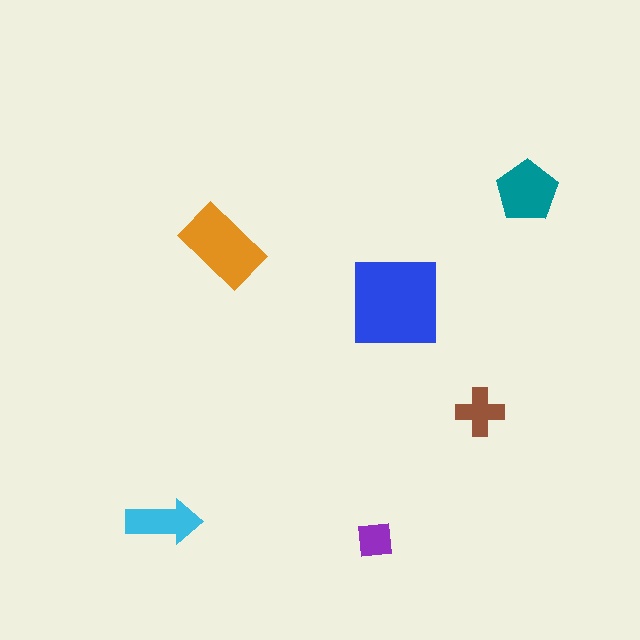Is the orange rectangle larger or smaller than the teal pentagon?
Larger.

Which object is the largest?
The blue square.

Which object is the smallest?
The purple square.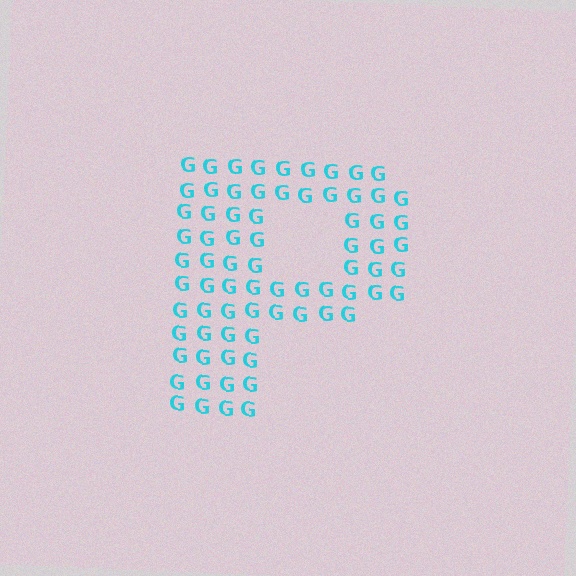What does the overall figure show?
The overall figure shows the letter P.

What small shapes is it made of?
It is made of small letter G's.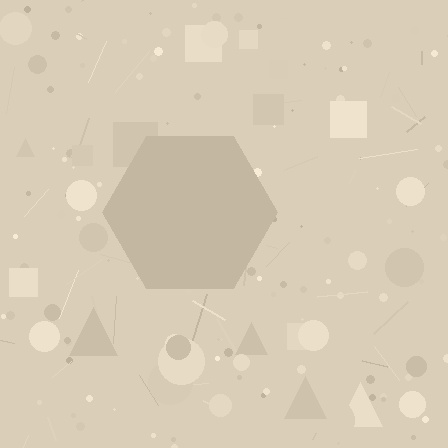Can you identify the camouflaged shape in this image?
The camouflaged shape is a hexagon.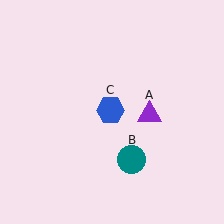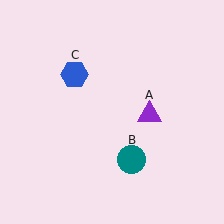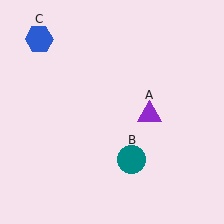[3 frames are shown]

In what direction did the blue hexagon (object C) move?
The blue hexagon (object C) moved up and to the left.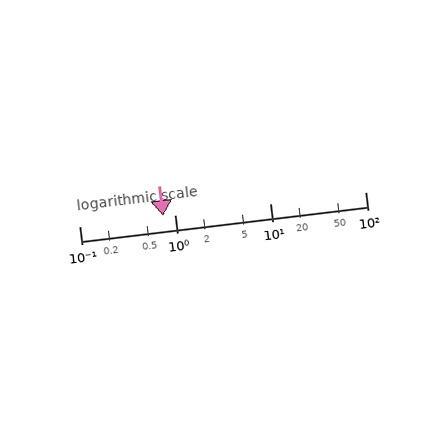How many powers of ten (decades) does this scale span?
The scale spans 3 decades, from 0.1 to 100.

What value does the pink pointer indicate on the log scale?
The pointer indicates approximately 0.75.